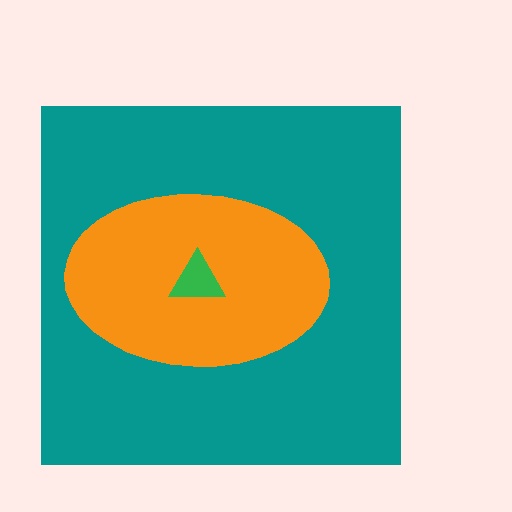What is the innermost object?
The green triangle.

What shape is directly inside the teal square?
The orange ellipse.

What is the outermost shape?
The teal square.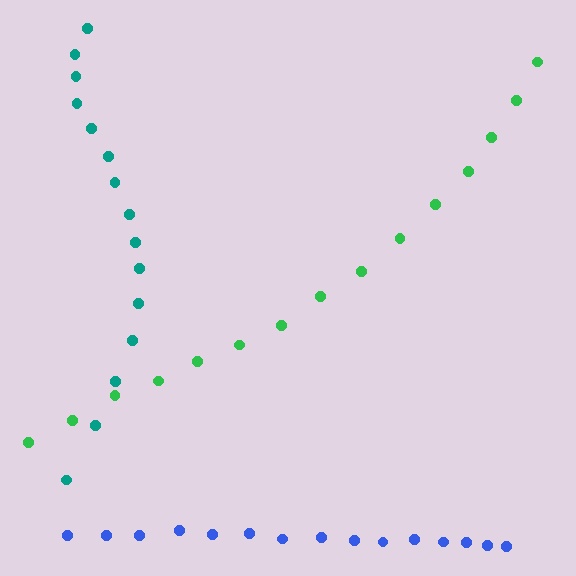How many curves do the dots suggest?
There are 3 distinct paths.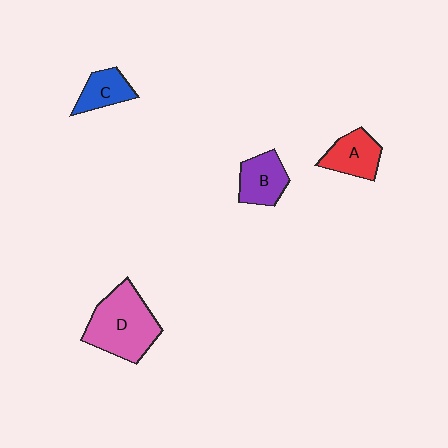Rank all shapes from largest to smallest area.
From largest to smallest: D (pink), B (purple), A (red), C (blue).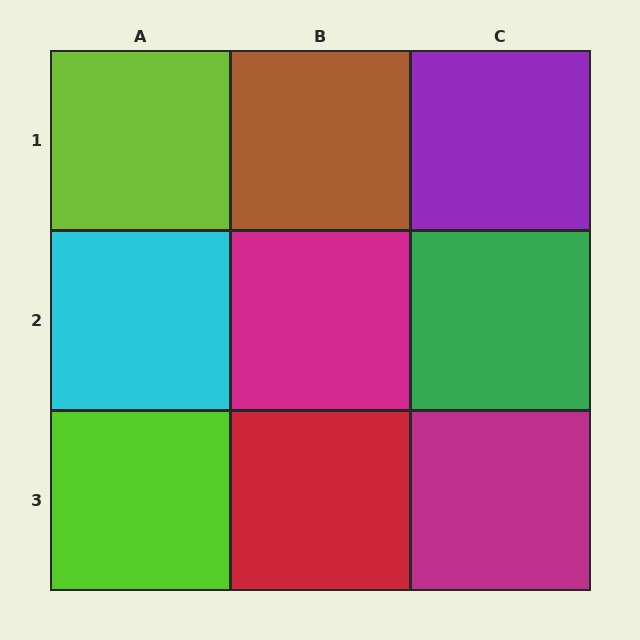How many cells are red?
1 cell is red.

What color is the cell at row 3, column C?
Magenta.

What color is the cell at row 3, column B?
Red.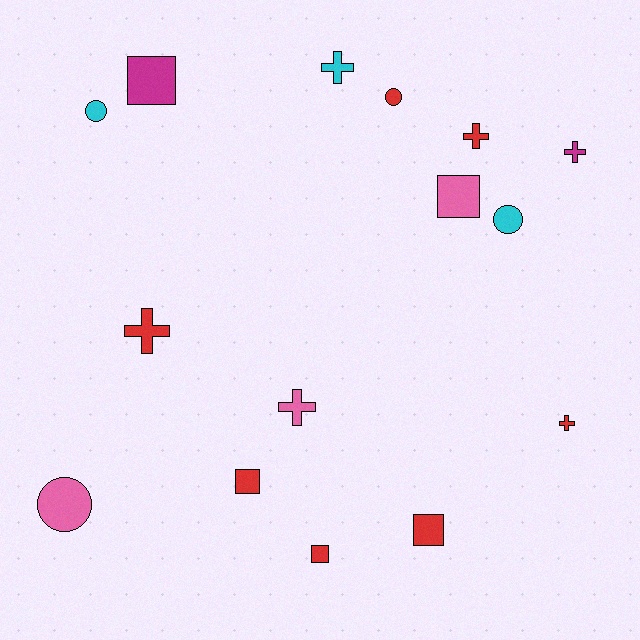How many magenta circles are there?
There are no magenta circles.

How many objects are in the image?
There are 15 objects.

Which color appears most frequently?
Red, with 7 objects.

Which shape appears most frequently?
Cross, with 6 objects.